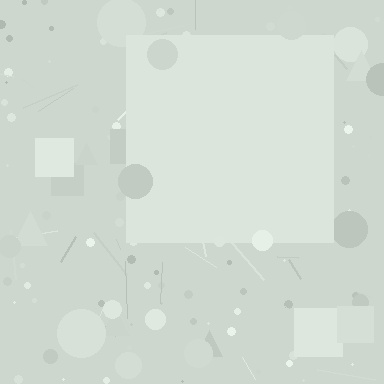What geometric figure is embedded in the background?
A square is embedded in the background.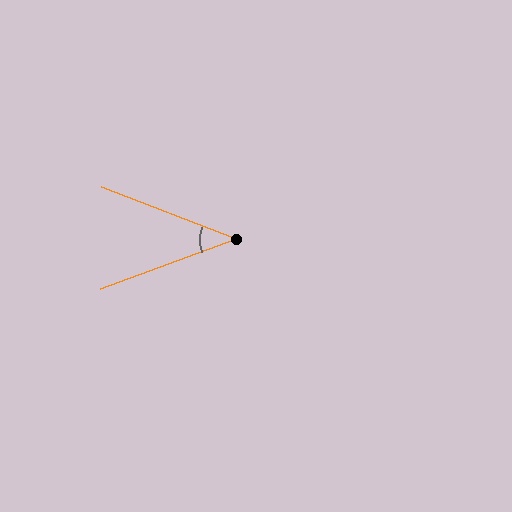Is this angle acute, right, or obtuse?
It is acute.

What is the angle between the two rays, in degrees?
Approximately 41 degrees.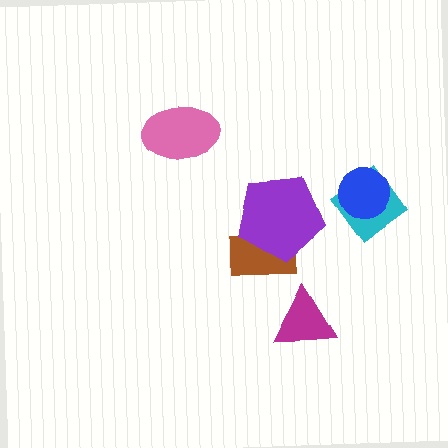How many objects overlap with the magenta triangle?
0 objects overlap with the magenta triangle.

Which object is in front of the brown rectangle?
The purple pentagon is in front of the brown rectangle.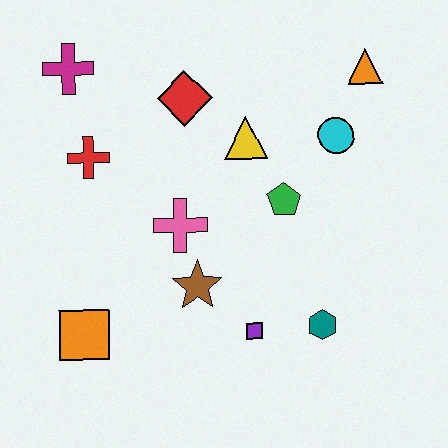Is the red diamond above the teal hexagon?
Yes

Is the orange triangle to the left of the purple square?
No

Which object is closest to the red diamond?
The yellow triangle is closest to the red diamond.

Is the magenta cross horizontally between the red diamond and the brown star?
No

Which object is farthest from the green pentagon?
The magenta cross is farthest from the green pentagon.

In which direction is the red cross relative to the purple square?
The red cross is above the purple square.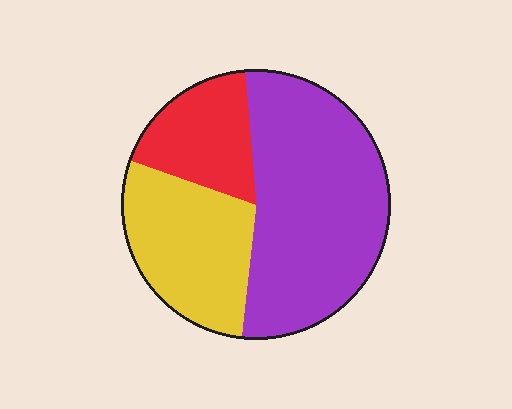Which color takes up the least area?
Red, at roughly 20%.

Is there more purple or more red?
Purple.